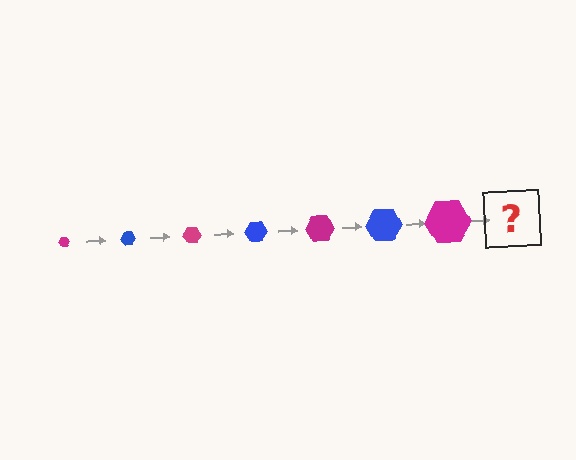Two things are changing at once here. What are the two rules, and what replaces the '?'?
The two rules are that the hexagon grows larger each step and the color cycles through magenta and blue. The '?' should be a blue hexagon, larger than the previous one.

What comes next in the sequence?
The next element should be a blue hexagon, larger than the previous one.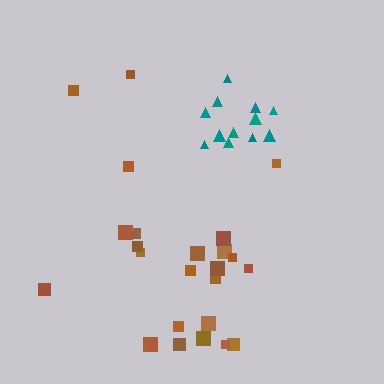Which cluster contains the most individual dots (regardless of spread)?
Brown (25).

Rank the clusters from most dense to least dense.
teal, brown.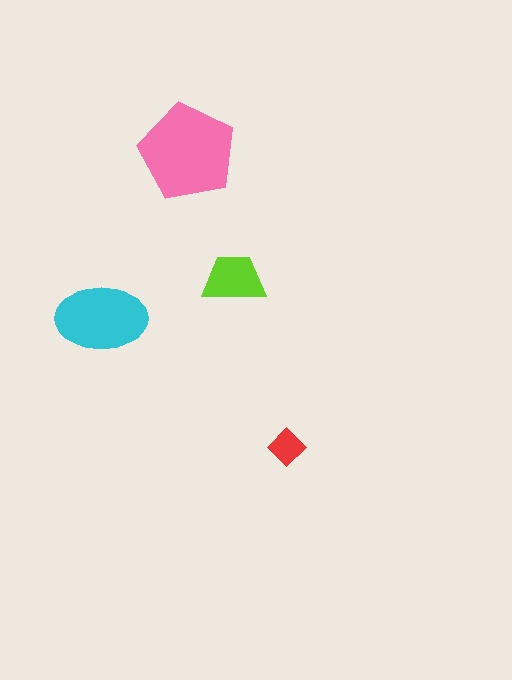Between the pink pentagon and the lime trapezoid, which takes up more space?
The pink pentagon.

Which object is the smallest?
The red diamond.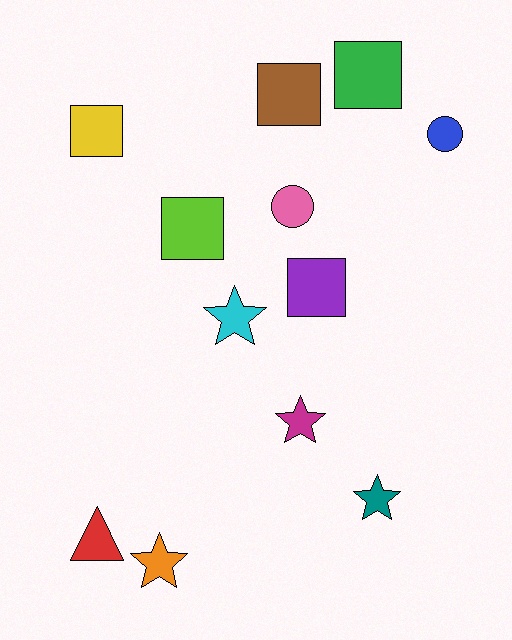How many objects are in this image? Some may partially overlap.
There are 12 objects.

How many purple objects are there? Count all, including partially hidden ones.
There is 1 purple object.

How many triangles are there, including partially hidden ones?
There is 1 triangle.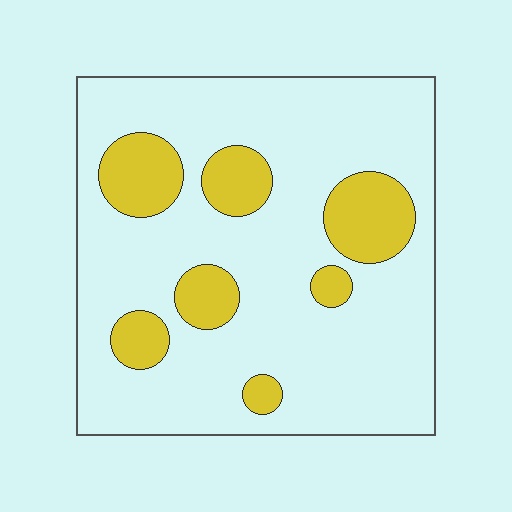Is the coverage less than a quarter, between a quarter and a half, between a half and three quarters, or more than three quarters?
Less than a quarter.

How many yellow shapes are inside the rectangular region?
7.